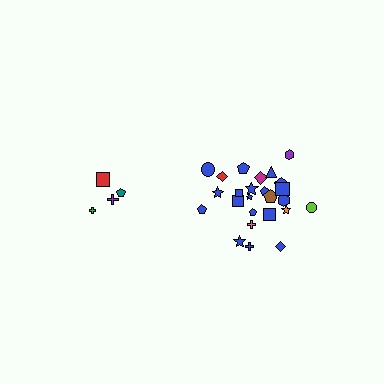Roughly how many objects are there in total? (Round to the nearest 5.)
Roughly 30 objects in total.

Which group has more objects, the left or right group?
The right group.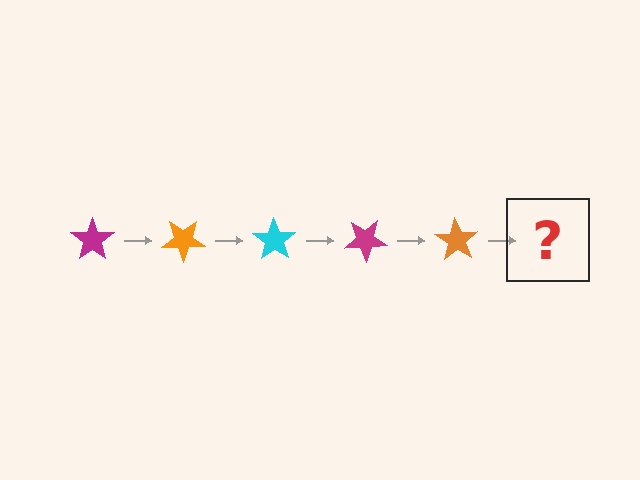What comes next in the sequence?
The next element should be a cyan star, rotated 175 degrees from the start.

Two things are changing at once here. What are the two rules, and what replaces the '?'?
The two rules are that it rotates 35 degrees each step and the color cycles through magenta, orange, and cyan. The '?' should be a cyan star, rotated 175 degrees from the start.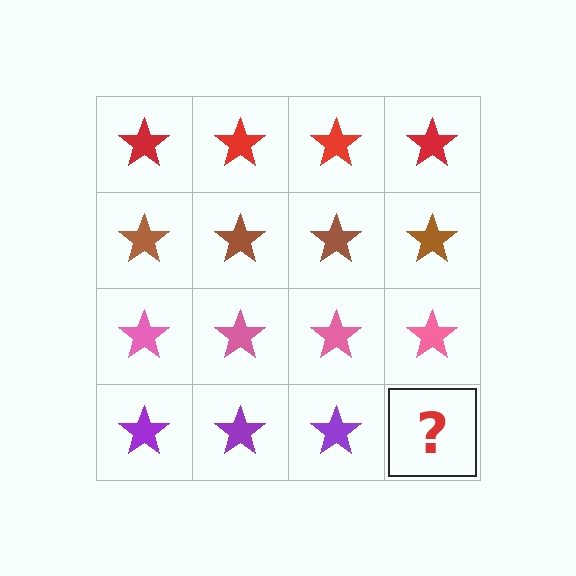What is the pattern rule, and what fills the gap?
The rule is that each row has a consistent color. The gap should be filled with a purple star.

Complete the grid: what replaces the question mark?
The question mark should be replaced with a purple star.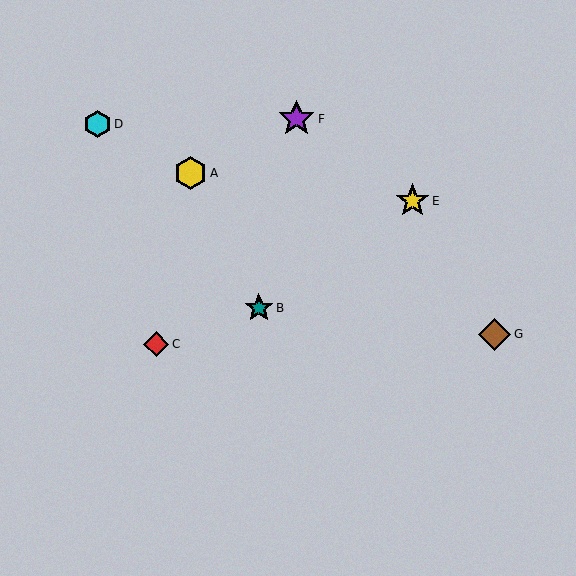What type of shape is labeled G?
Shape G is a brown diamond.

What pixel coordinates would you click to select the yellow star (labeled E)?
Click at (413, 201) to select the yellow star E.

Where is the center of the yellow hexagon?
The center of the yellow hexagon is at (191, 173).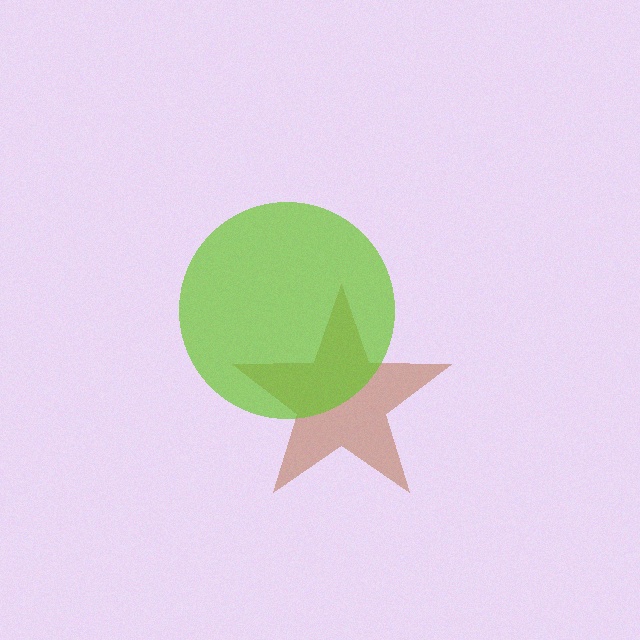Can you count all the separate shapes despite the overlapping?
Yes, there are 2 separate shapes.